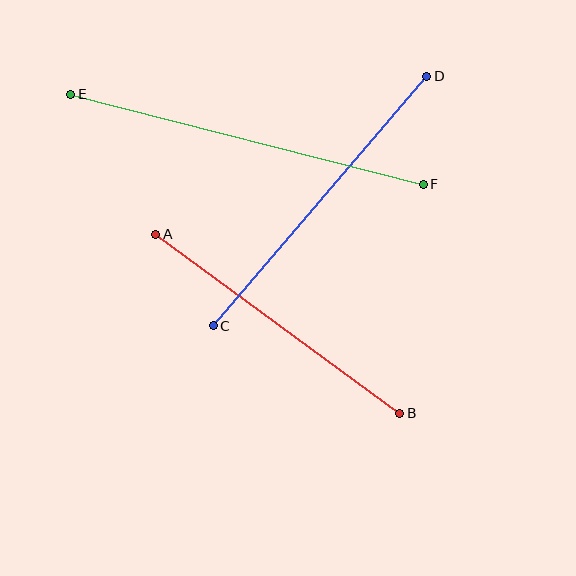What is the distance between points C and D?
The distance is approximately 328 pixels.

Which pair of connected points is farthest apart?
Points E and F are farthest apart.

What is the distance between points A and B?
The distance is approximately 302 pixels.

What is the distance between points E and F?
The distance is approximately 364 pixels.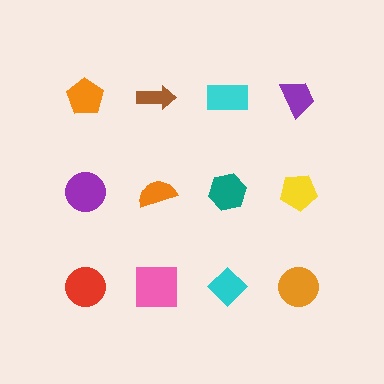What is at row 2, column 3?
A teal hexagon.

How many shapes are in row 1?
4 shapes.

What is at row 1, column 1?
An orange pentagon.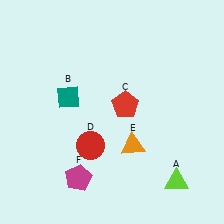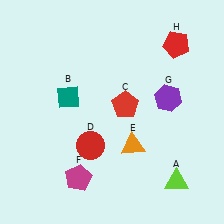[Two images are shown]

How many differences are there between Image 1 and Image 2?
There are 2 differences between the two images.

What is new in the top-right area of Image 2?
A purple hexagon (G) was added in the top-right area of Image 2.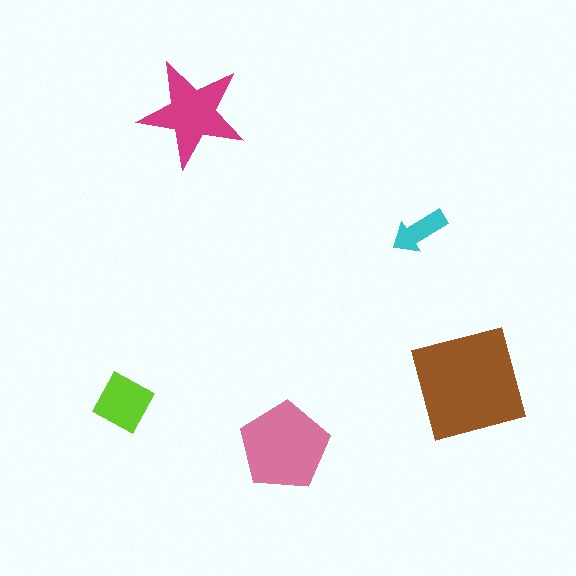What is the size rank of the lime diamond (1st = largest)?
4th.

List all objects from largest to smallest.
The brown square, the pink pentagon, the magenta star, the lime diamond, the cyan arrow.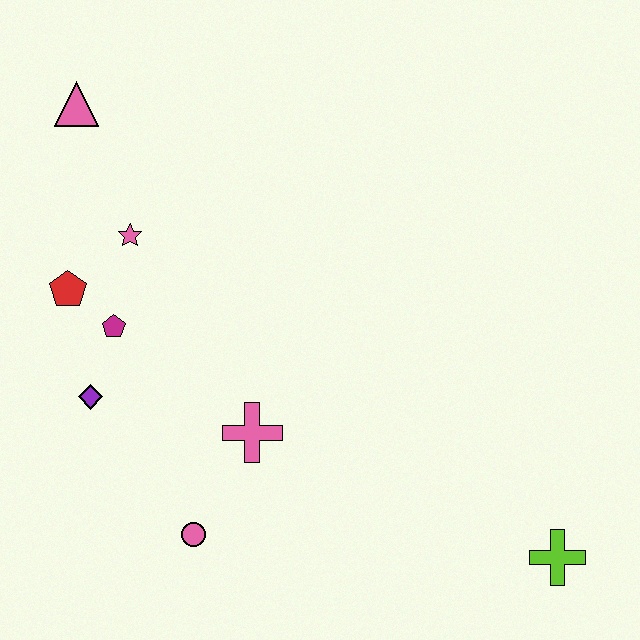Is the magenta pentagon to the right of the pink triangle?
Yes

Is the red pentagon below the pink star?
Yes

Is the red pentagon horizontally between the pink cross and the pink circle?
No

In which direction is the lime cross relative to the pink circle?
The lime cross is to the right of the pink circle.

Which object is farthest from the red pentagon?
The lime cross is farthest from the red pentagon.